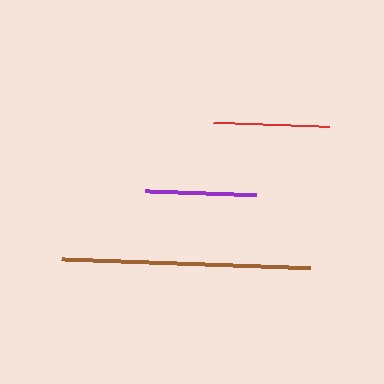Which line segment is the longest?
The brown line is the longest at approximately 249 pixels.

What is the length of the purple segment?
The purple segment is approximately 110 pixels long.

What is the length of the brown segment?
The brown segment is approximately 249 pixels long.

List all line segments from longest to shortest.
From longest to shortest: brown, red, purple.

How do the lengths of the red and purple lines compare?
The red and purple lines are approximately the same length.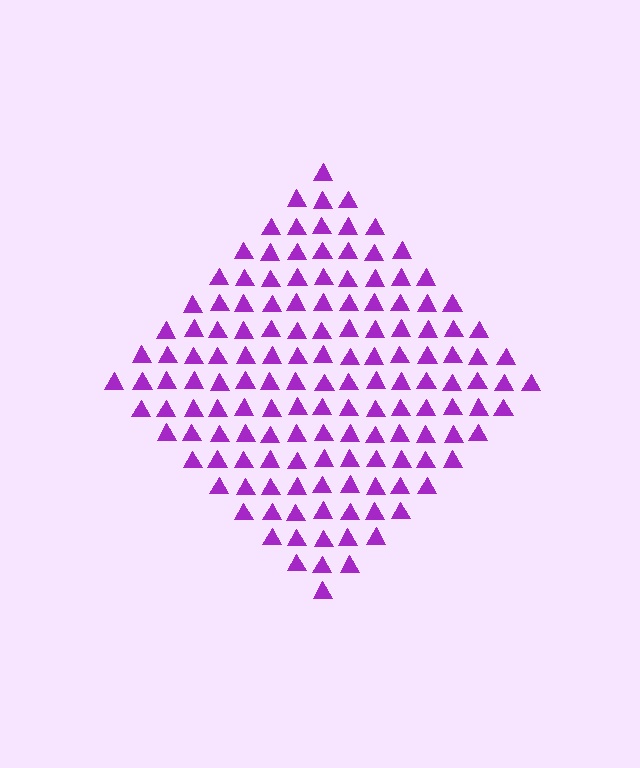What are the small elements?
The small elements are triangles.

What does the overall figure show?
The overall figure shows a diamond.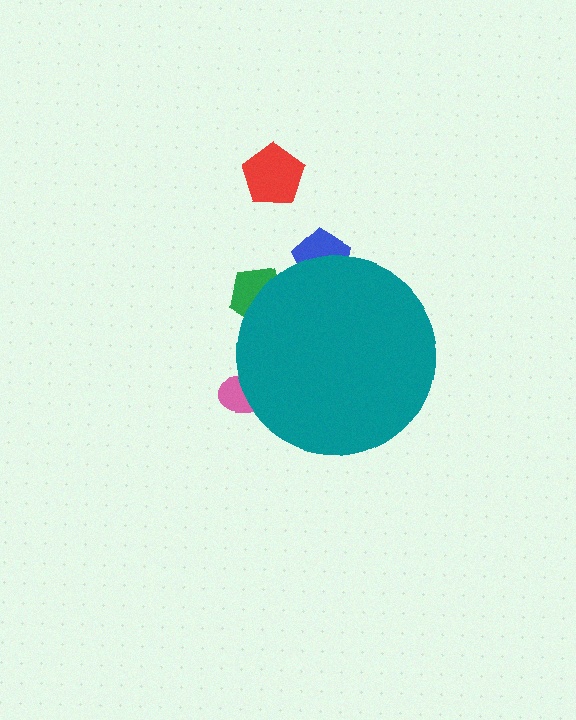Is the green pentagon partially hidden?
Yes, the green pentagon is partially hidden behind the teal circle.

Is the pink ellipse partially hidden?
Yes, the pink ellipse is partially hidden behind the teal circle.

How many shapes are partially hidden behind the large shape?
3 shapes are partially hidden.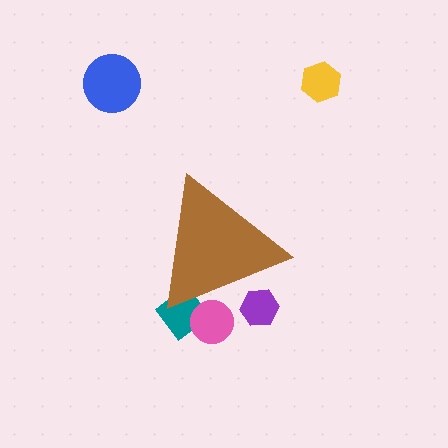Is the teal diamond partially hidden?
Yes, the teal diamond is partially hidden behind the brown triangle.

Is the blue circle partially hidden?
No, the blue circle is fully visible.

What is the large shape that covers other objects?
A brown triangle.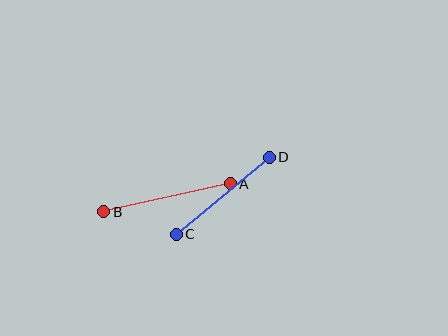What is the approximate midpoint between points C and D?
The midpoint is at approximately (223, 196) pixels.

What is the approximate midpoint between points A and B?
The midpoint is at approximately (167, 198) pixels.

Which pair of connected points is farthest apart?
Points A and B are farthest apart.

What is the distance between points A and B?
The distance is approximately 130 pixels.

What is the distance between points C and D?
The distance is approximately 121 pixels.